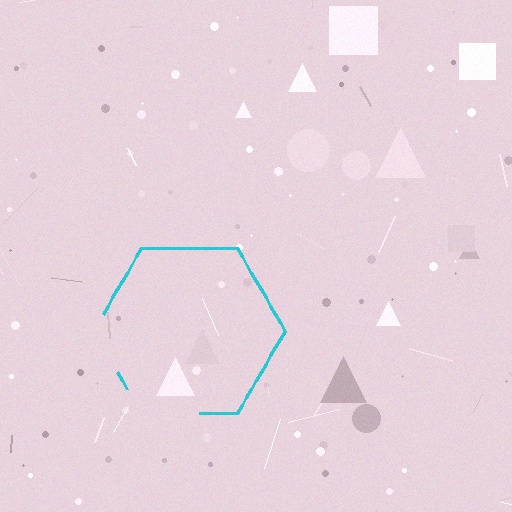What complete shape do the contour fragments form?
The contour fragments form a hexagon.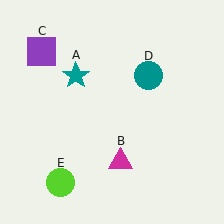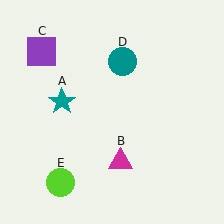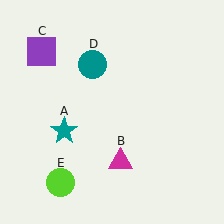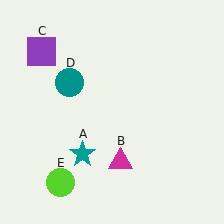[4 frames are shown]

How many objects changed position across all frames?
2 objects changed position: teal star (object A), teal circle (object D).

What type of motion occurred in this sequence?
The teal star (object A), teal circle (object D) rotated counterclockwise around the center of the scene.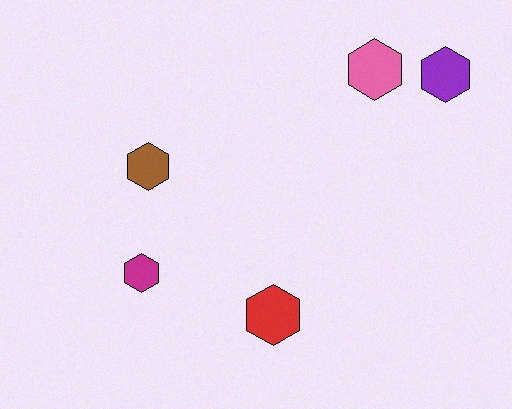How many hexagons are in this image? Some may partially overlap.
There are 5 hexagons.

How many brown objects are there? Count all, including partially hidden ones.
There is 1 brown object.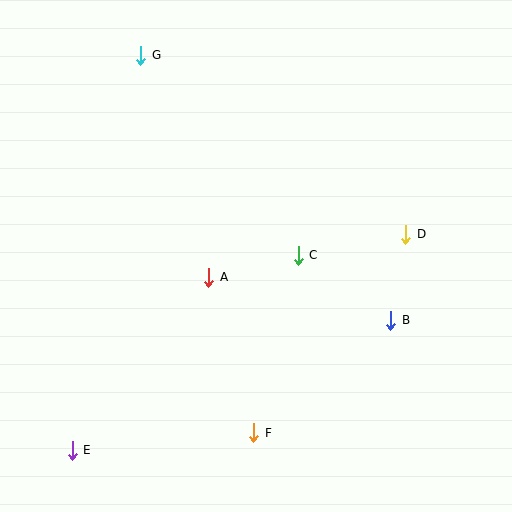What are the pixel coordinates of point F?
Point F is at (254, 433).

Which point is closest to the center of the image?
Point C at (298, 255) is closest to the center.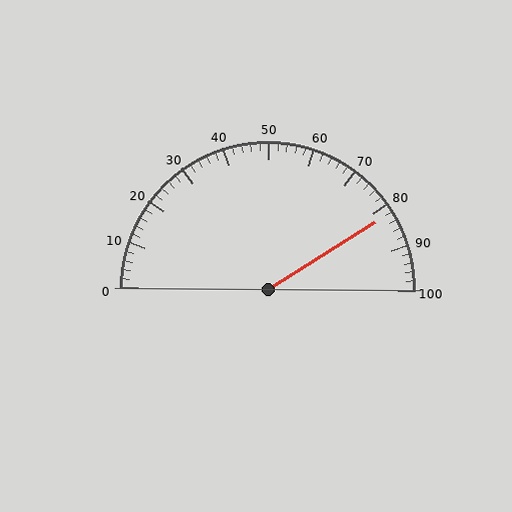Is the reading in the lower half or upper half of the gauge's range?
The reading is in the upper half of the range (0 to 100).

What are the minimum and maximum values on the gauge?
The gauge ranges from 0 to 100.